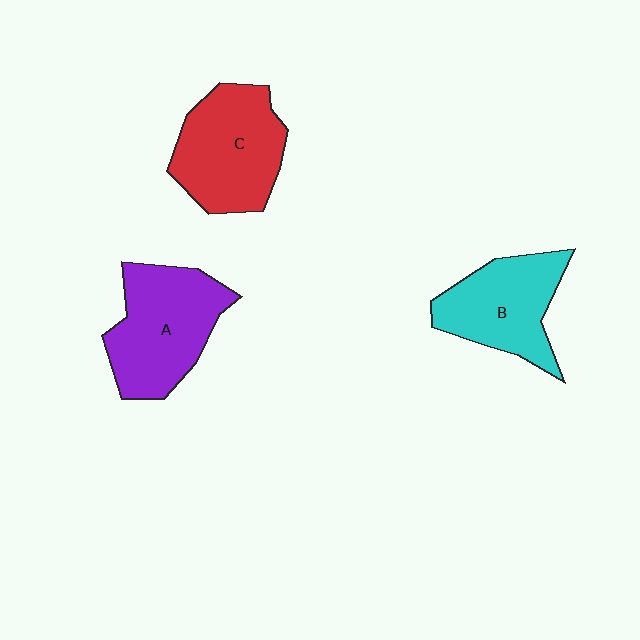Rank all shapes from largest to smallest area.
From largest to smallest: A (purple), C (red), B (cyan).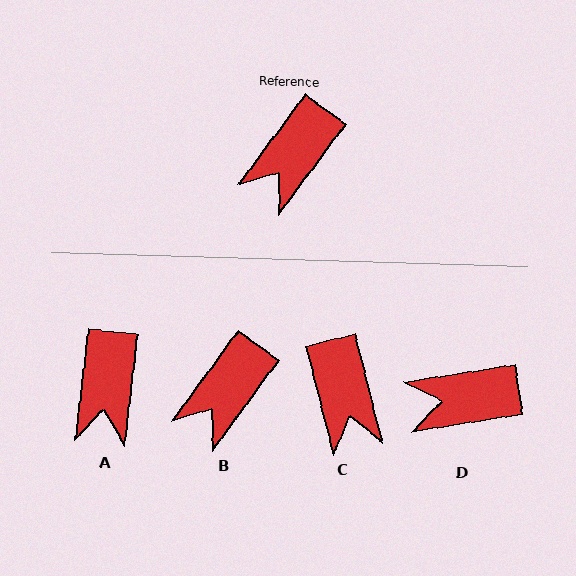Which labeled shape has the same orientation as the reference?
B.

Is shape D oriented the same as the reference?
No, it is off by about 45 degrees.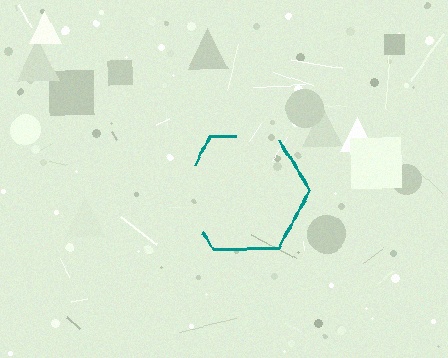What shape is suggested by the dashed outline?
The dashed outline suggests a hexagon.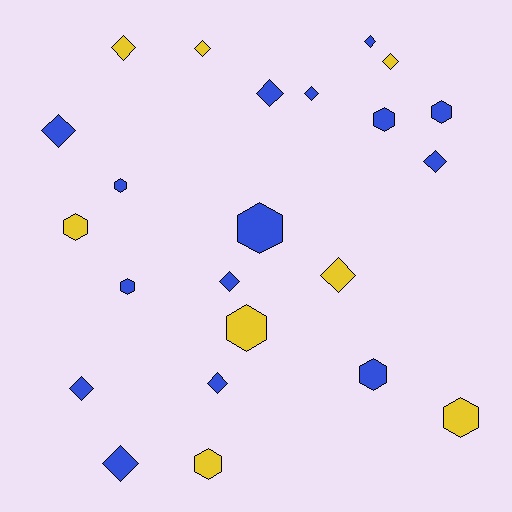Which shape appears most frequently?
Diamond, with 13 objects.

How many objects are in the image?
There are 23 objects.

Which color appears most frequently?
Blue, with 15 objects.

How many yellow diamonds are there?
There are 4 yellow diamonds.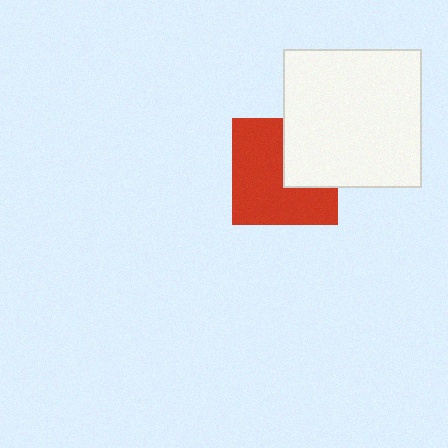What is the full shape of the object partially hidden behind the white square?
The partially hidden object is a red square.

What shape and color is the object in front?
The object in front is a white square.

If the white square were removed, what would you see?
You would see the complete red square.